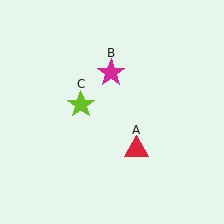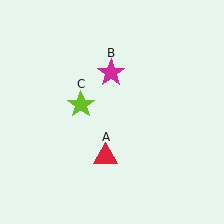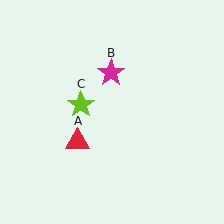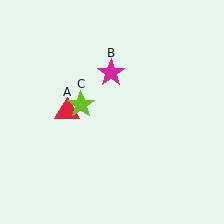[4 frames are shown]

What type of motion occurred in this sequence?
The red triangle (object A) rotated clockwise around the center of the scene.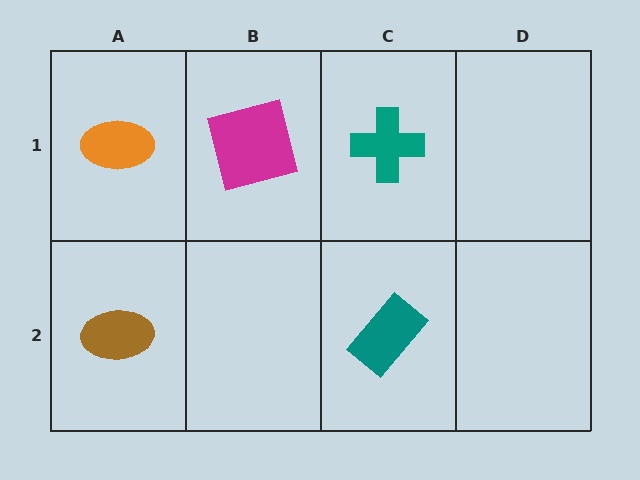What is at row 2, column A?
A brown ellipse.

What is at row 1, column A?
An orange ellipse.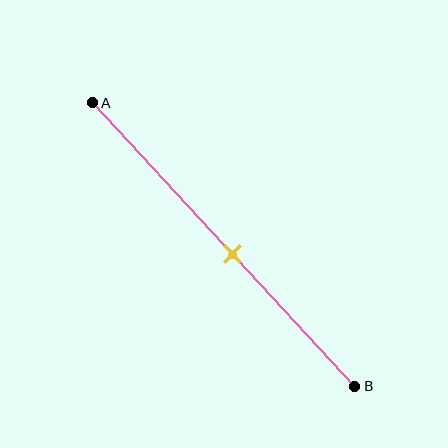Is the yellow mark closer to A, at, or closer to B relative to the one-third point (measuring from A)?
The yellow mark is closer to point B than the one-third point of segment AB.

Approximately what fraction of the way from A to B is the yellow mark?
The yellow mark is approximately 55% of the way from A to B.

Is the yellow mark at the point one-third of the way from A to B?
No, the mark is at about 55% from A, not at the 33% one-third point.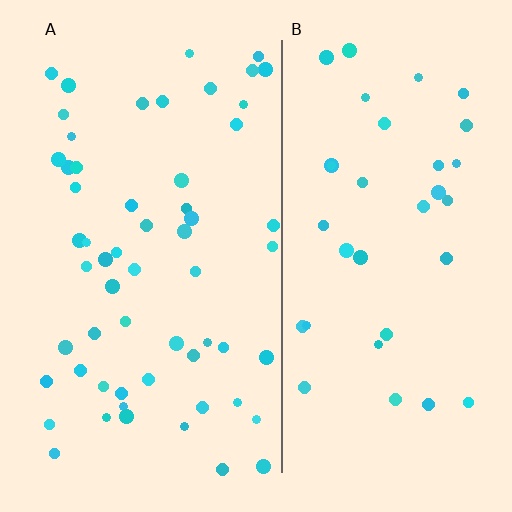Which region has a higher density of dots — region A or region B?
A (the left).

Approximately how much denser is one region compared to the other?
Approximately 1.7× — region A over region B.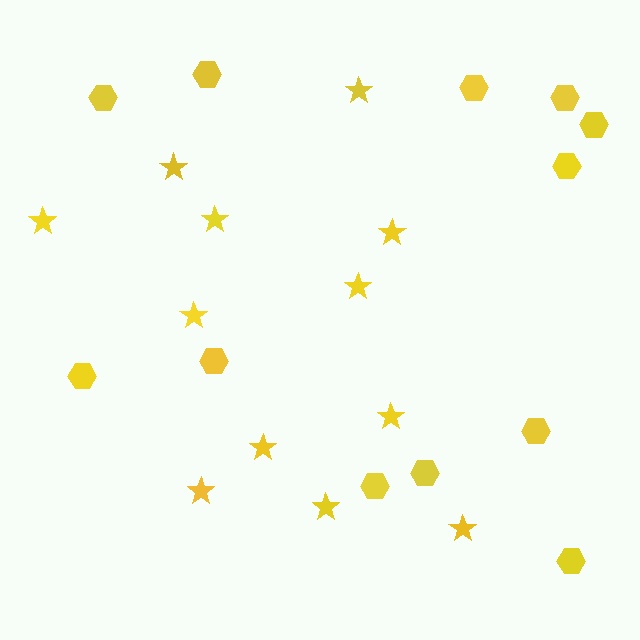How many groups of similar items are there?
There are 2 groups: one group of hexagons (12) and one group of stars (12).